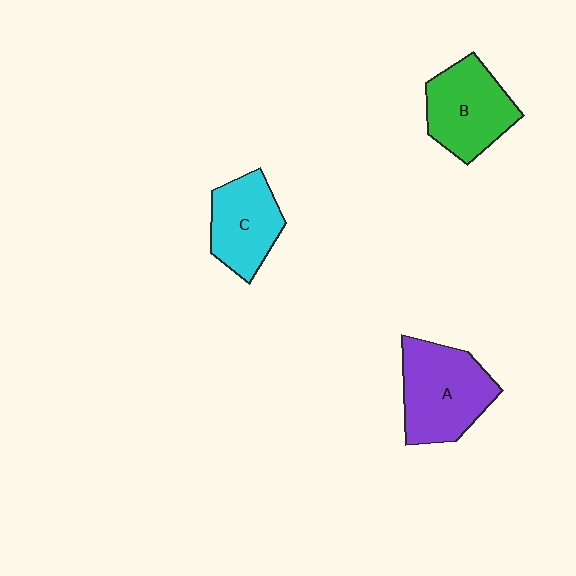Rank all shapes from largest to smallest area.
From largest to smallest: A (purple), B (green), C (cyan).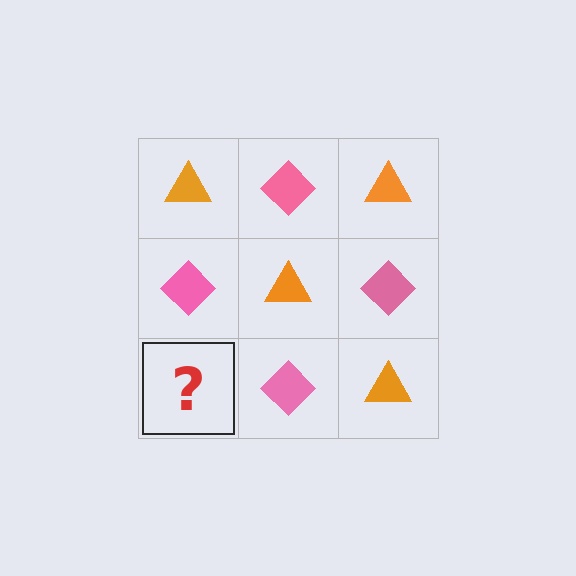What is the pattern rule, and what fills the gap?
The rule is that it alternates orange triangle and pink diamond in a checkerboard pattern. The gap should be filled with an orange triangle.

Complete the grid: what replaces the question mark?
The question mark should be replaced with an orange triangle.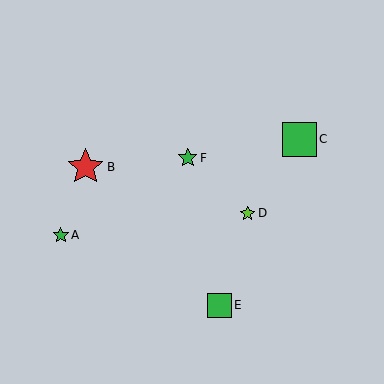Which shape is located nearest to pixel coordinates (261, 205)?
The lime star (labeled D) at (248, 213) is nearest to that location.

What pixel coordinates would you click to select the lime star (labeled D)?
Click at (248, 213) to select the lime star D.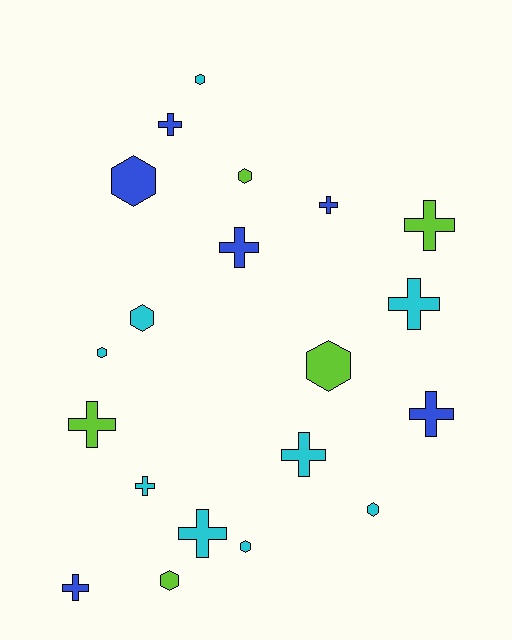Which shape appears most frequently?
Cross, with 11 objects.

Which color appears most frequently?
Cyan, with 9 objects.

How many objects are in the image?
There are 20 objects.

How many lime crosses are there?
There are 2 lime crosses.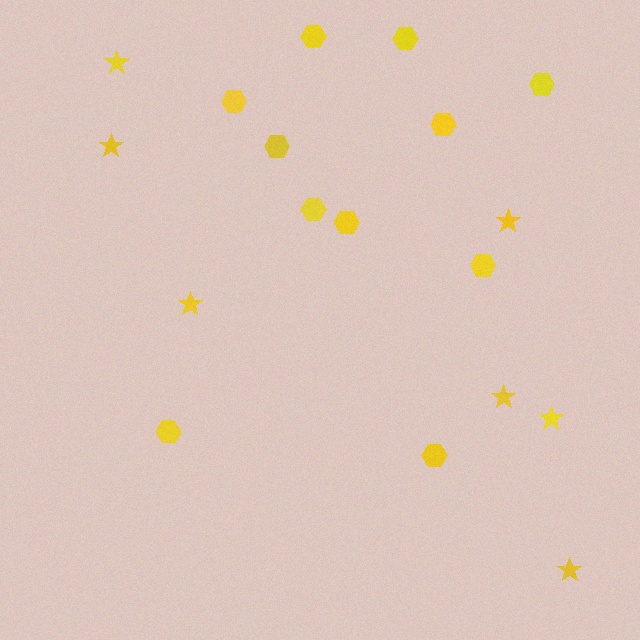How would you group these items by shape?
There are 2 groups: one group of stars (7) and one group of hexagons (11).